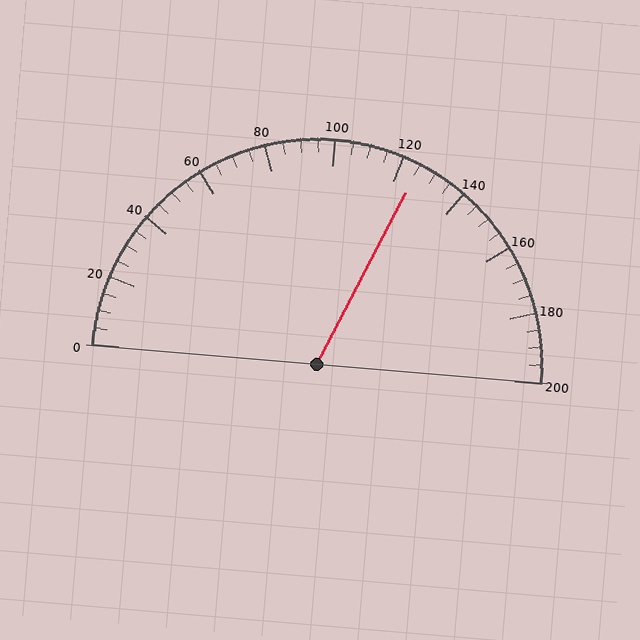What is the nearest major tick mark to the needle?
The nearest major tick mark is 120.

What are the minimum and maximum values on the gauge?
The gauge ranges from 0 to 200.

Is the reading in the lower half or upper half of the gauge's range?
The reading is in the upper half of the range (0 to 200).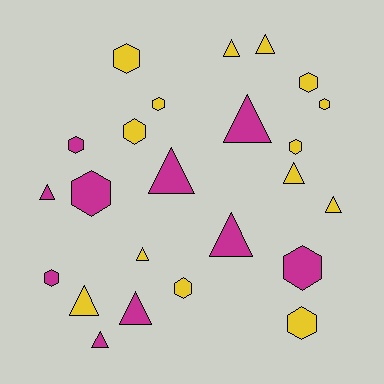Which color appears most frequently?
Yellow, with 14 objects.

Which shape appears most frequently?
Hexagon, with 12 objects.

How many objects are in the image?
There are 24 objects.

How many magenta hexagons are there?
There are 4 magenta hexagons.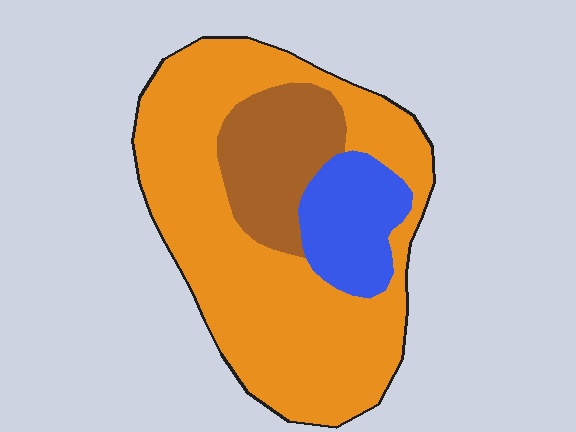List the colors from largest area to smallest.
From largest to smallest: orange, brown, blue.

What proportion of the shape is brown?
Brown takes up about one sixth (1/6) of the shape.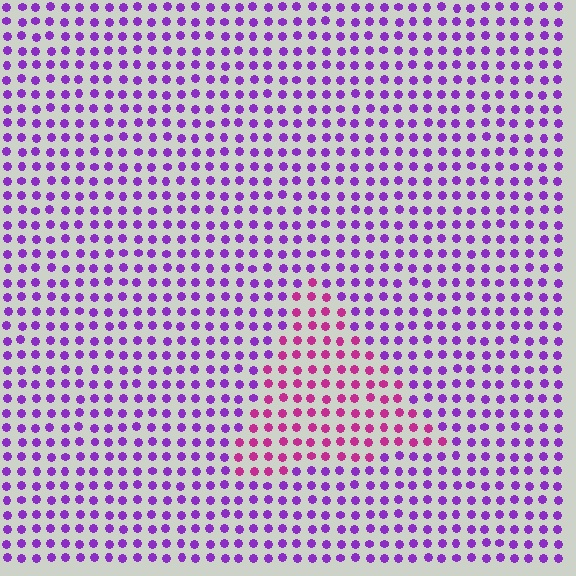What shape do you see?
I see a triangle.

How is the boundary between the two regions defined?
The boundary is defined purely by a slight shift in hue (about 42 degrees). Spacing, size, and orientation are identical on both sides.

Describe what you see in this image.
The image is filled with small purple elements in a uniform arrangement. A triangle-shaped region is visible where the elements are tinted to a slightly different hue, forming a subtle color boundary.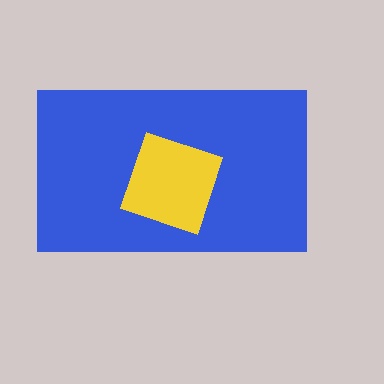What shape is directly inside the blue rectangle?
The yellow square.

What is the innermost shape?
The yellow square.